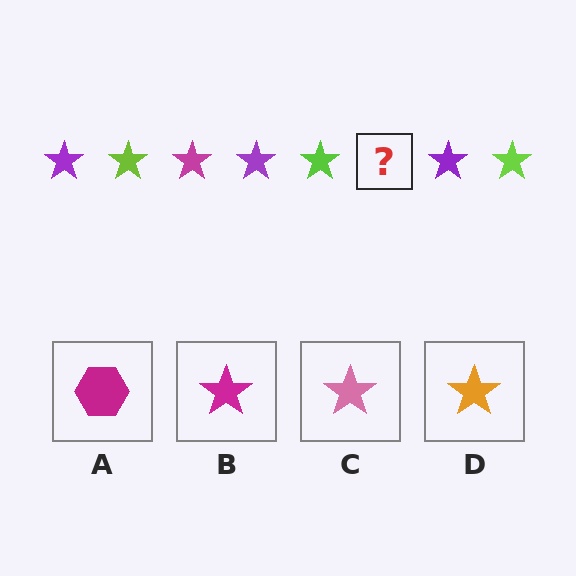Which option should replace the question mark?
Option B.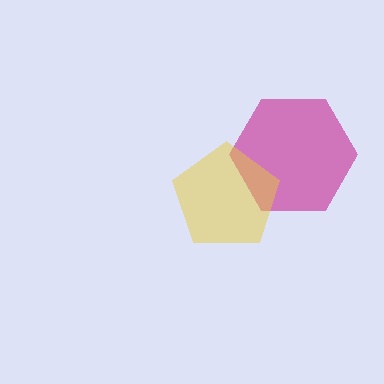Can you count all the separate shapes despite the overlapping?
Yes, there are 2 separate shapes.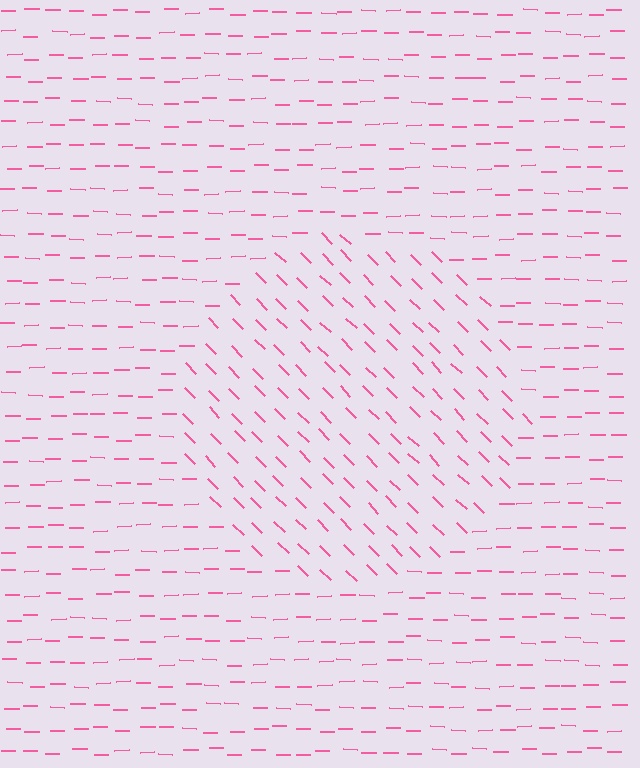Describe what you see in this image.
The image is filled with small pink line segments. A circle region in the image has lines oriented differently from the surrounding lines, creating a visible texture boundary.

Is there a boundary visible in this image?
Yes, there is a texture boundary formed by a change in line orientation.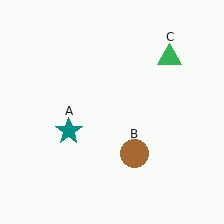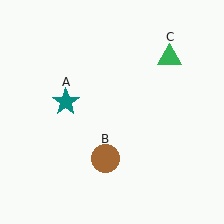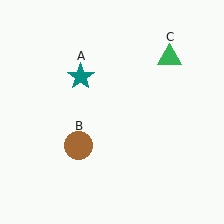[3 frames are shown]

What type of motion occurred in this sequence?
The teal star (object A), brown circle (object B) rotated clockwise around the center of the scene.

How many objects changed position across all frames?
2 objects changed position: teal star (object A), brown circle (object B).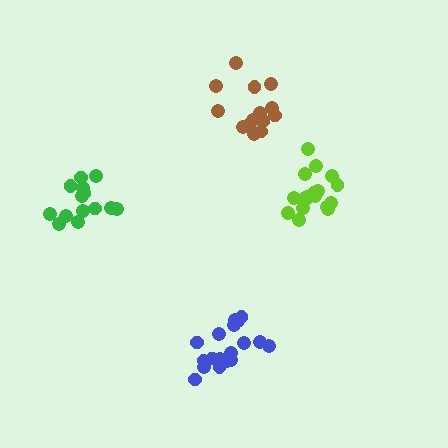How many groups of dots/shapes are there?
There are 4 groups.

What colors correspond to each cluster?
The clusters are colored: brown, blue, lime, green.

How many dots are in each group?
Group 1: 14 dots, Group 2: 19 dots, Group 3: 19 dots, Group 4: 14 dots (66 total).